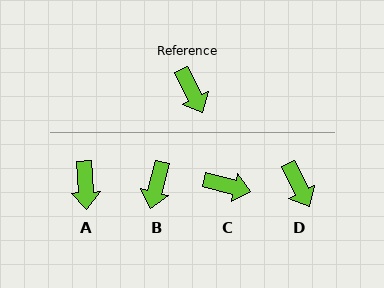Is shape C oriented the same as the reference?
No, it is off by about 50 degrees.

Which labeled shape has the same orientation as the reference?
D.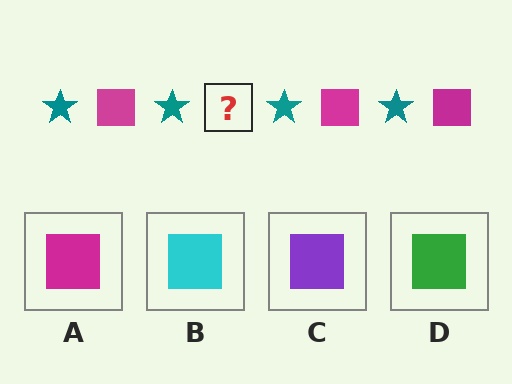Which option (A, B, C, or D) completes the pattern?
A.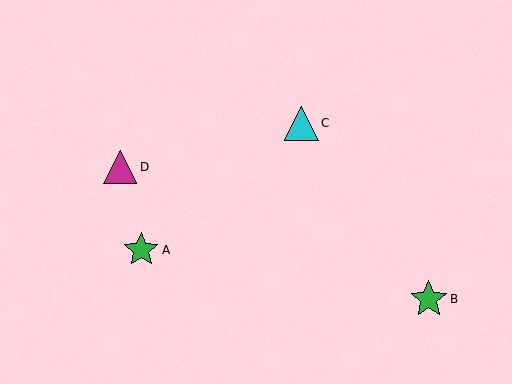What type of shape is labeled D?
Shape D is a magenta triangle.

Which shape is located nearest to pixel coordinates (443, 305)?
The green star (labeled B) at (429, 299) is nearest to that location.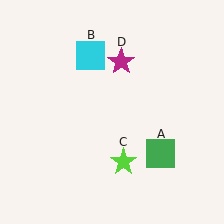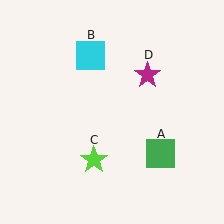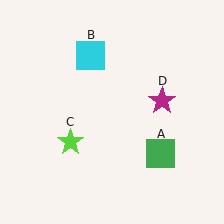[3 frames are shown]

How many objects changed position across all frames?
2 objects changed position: lime star (object C), magenta star (object D).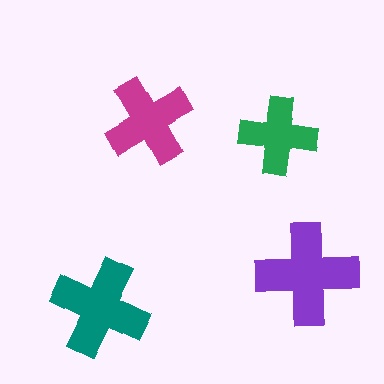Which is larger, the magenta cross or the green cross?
The magenta one.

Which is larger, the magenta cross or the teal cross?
The teal one.